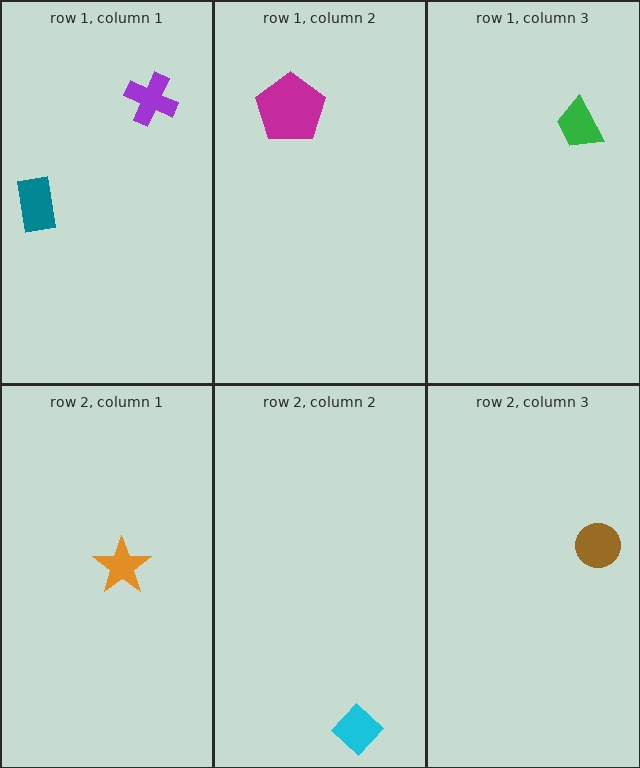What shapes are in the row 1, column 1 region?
The purple cross, the teal rectangle.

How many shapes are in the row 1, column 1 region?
2.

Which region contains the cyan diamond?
The row 2, column 2 region.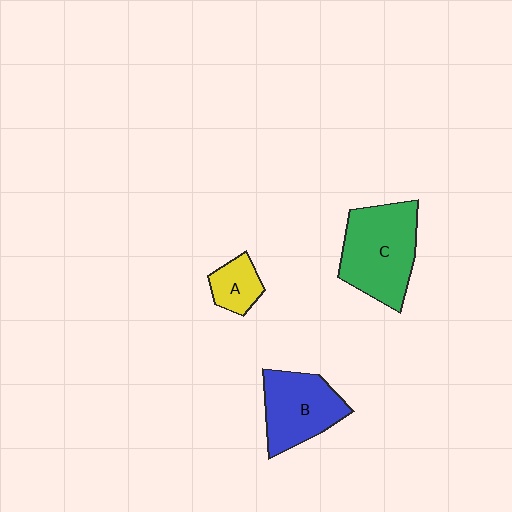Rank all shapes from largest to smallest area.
From largest to smallest: C (green), B (blue), A (yellow).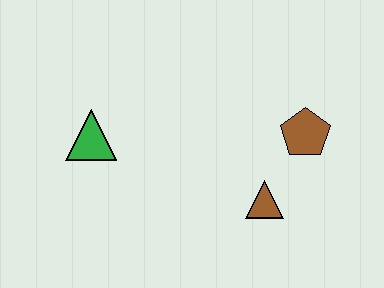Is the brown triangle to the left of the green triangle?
No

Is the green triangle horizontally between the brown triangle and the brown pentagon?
No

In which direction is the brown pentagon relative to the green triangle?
The brown pentagon is to the right of the green triangle.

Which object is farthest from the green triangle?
The brown pentagon is farthest from the green triangle.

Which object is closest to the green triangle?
The brown triangle is closest to the green triangle.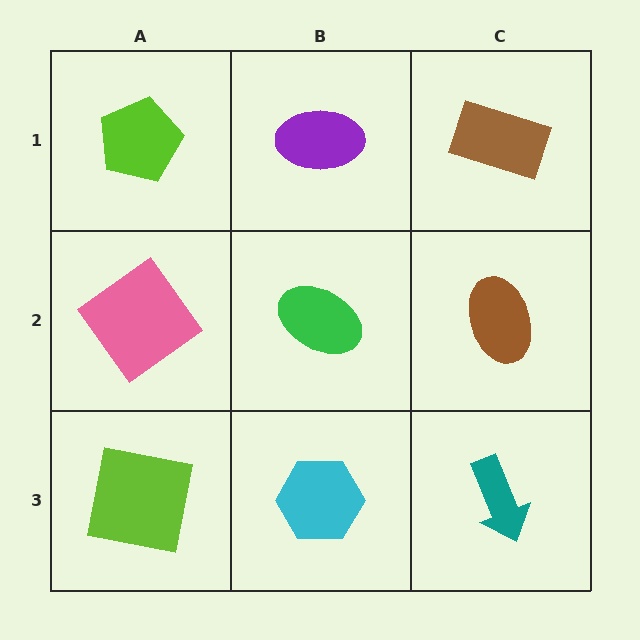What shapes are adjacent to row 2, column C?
A brown rectangle (row 1, column C), a teal arrow (row 3, column C), a green ellipse (row 2, column B).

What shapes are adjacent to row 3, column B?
A green ellipse (row 2, column B), a lime square (row 3, column A), a teal arrow (row 3, column C).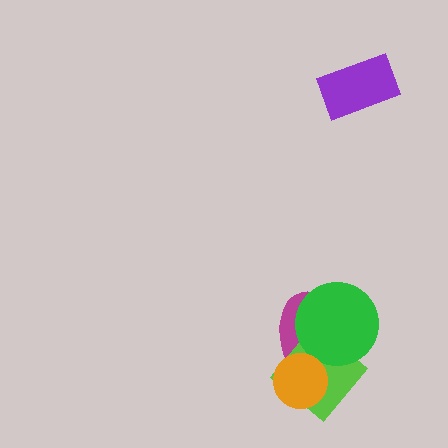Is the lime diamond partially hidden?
Yes, it is partially covered by another shape.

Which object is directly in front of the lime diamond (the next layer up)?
The green circle is directly in front of the lime diamond.